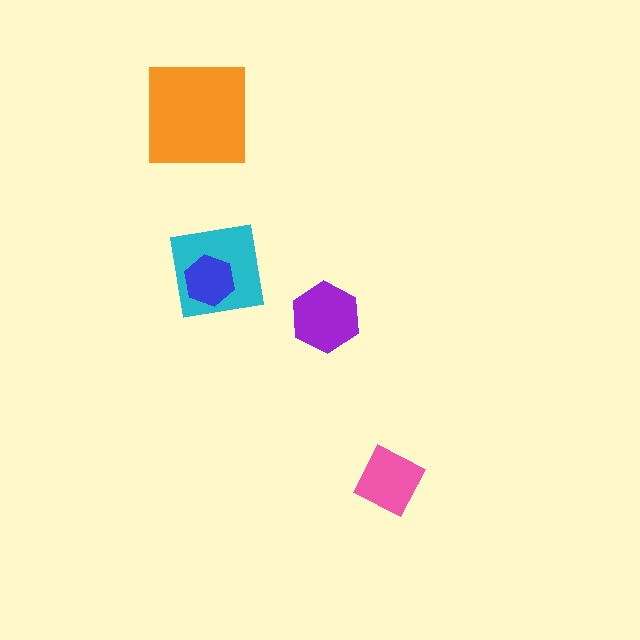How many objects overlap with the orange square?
0 objects overlap with the orange square.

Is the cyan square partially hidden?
Yes, it is partially covered by another shape.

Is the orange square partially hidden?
No, no other shape covers it.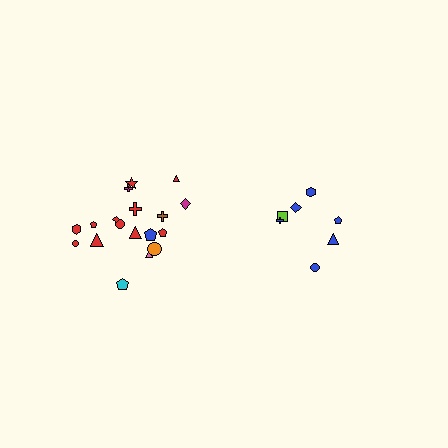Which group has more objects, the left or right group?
The left group.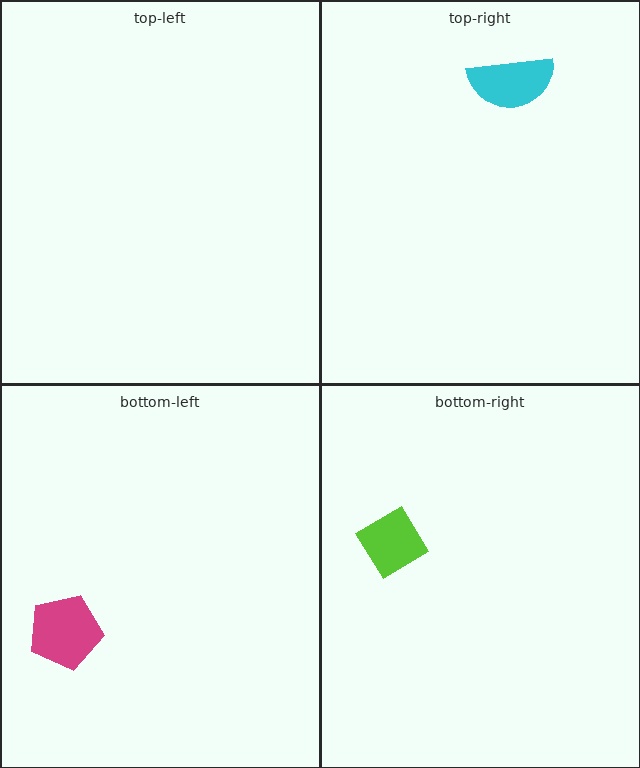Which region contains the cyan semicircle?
The top-right region.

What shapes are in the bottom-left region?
The magenta pentagon.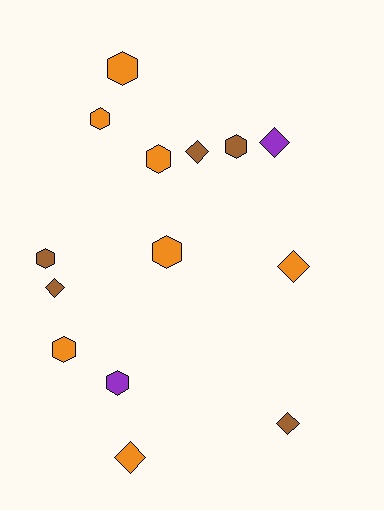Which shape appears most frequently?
Hexagon, with 8 objects.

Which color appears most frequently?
Orange, with 7 objects.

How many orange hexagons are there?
There are 5 orange hexagons.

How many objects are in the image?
There are 14 objects.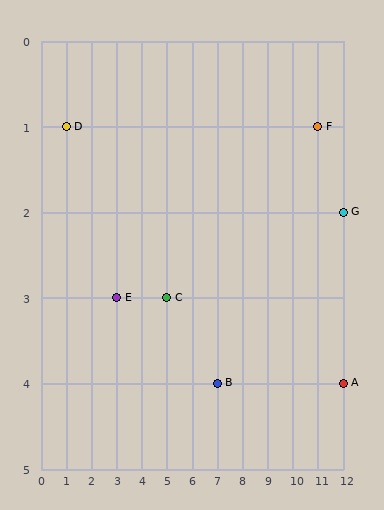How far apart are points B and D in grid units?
Points B and D are 6 columns and 3 rows apart (about 6.7 grid units diagonally).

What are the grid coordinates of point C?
Point C is at grid coordinates (5, 3).